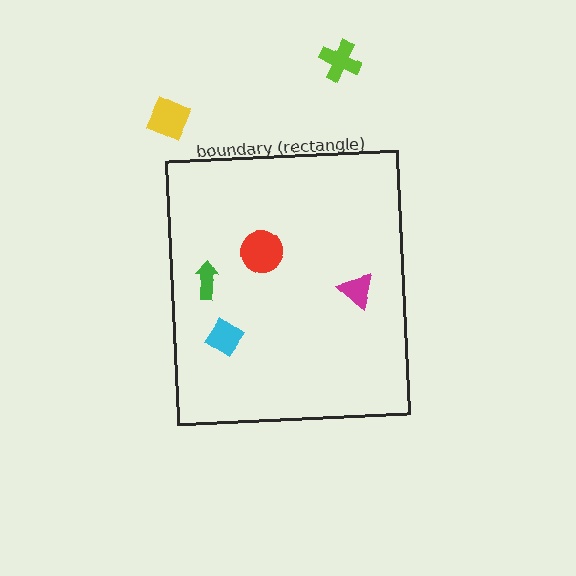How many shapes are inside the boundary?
4 inside, 2 outside.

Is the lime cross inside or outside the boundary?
Outside.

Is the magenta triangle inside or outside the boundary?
Inside.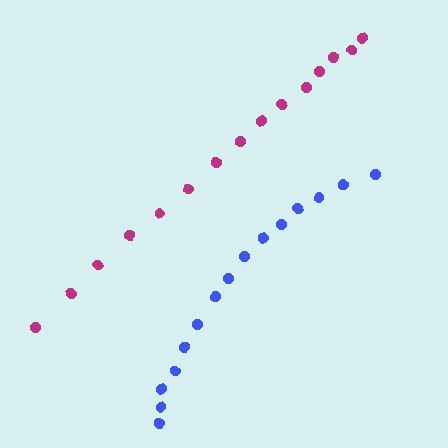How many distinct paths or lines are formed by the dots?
There are 2 distinct paths.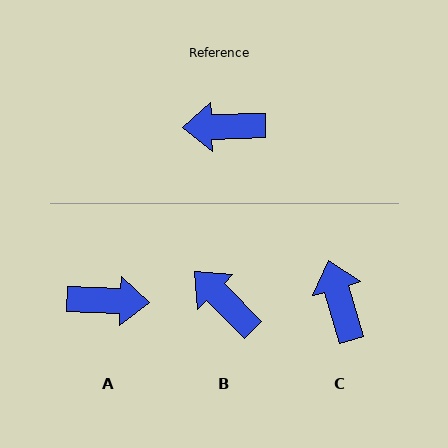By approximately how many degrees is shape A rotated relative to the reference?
Approximately 176 degrees counter-clockwise.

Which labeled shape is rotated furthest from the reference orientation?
A, about 176 degrees away.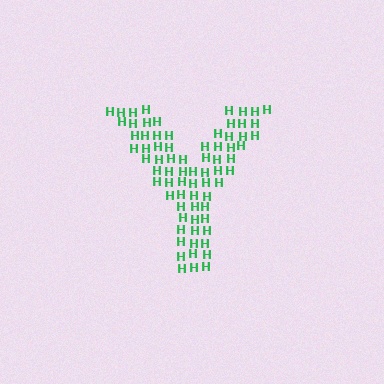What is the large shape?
The large shape is the letter Y.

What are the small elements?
The small elements are letter H's.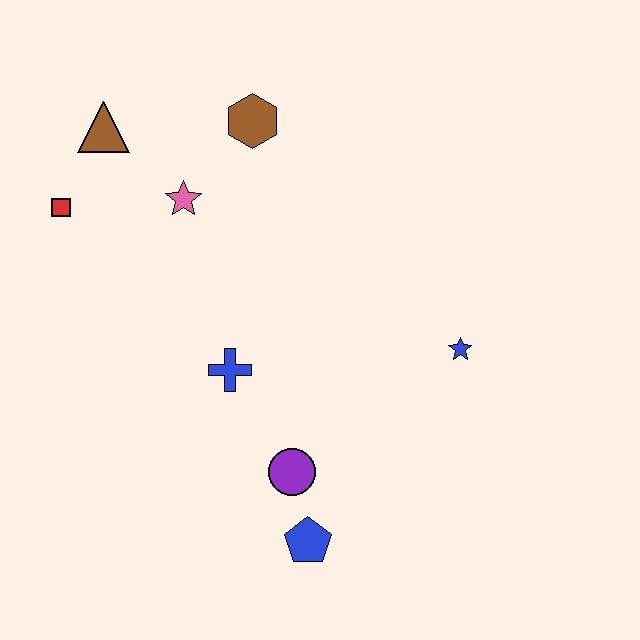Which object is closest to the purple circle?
The blue pentagon is closest to the purple circle.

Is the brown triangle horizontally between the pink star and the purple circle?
No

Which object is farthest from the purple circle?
The brown triangle is farthest from the purple circle.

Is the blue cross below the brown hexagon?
Yes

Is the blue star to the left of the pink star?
No